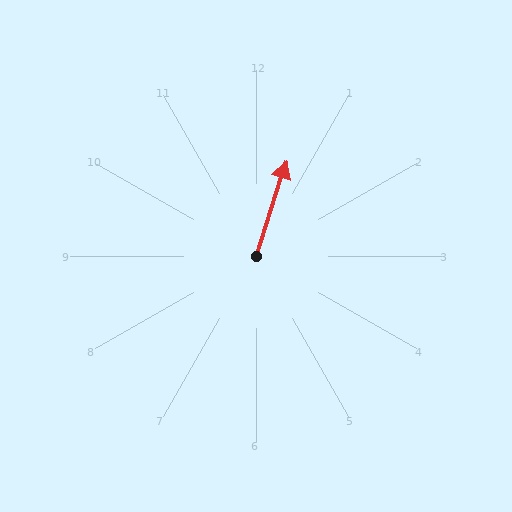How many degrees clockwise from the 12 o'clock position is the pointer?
Approximately 18 degrees.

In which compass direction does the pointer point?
North.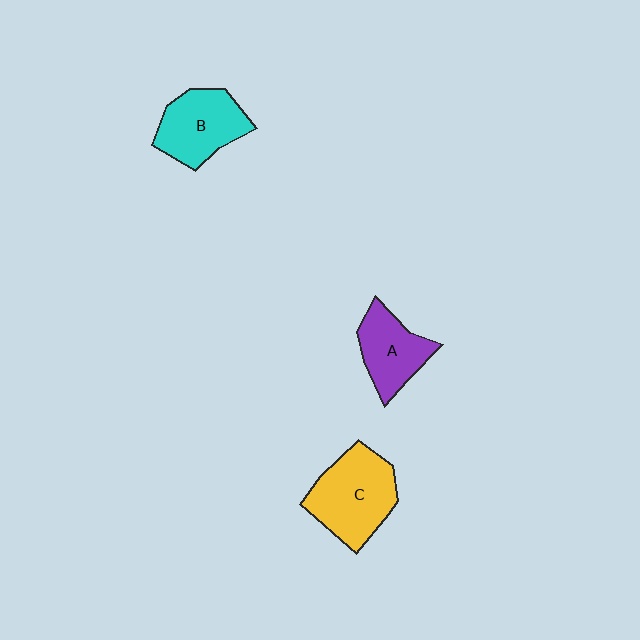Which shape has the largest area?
Shape C (yellow).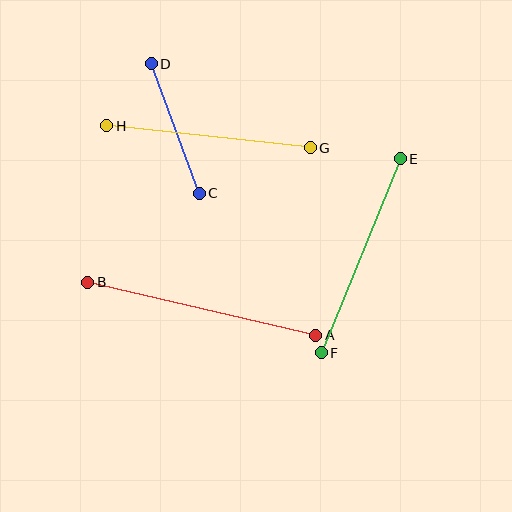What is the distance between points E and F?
The distance is approximately 209 pixels.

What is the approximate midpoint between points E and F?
The midpoint is at approximately (361, 256) pixels.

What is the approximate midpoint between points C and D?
The midpoint is at approximately (175, 129) pixels.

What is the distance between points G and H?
The distance is approximately 205 pixels.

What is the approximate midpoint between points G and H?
The midpoint is at approximately (209, 137) pixels.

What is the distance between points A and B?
The distance is approximately 234 pixels.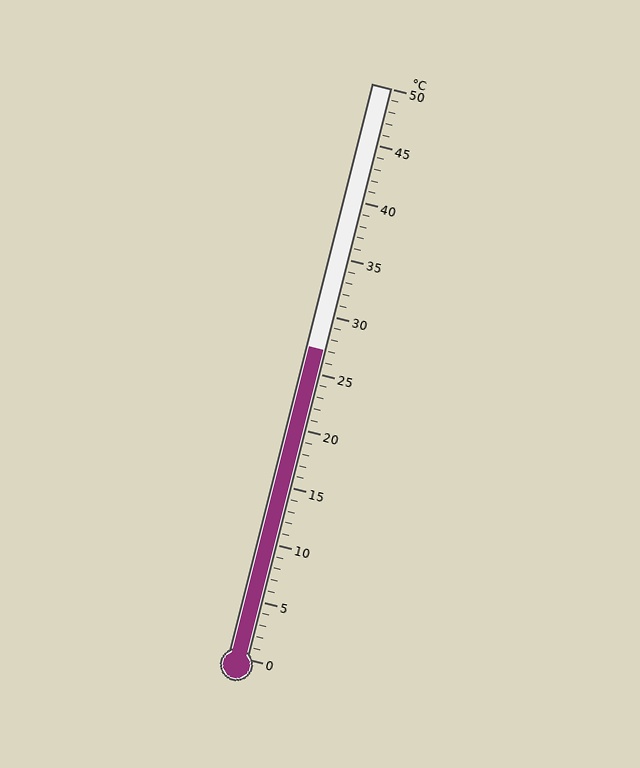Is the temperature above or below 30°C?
The temperature is below 30°C.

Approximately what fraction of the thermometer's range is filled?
The thermometer is filled to approximately 55% of its range.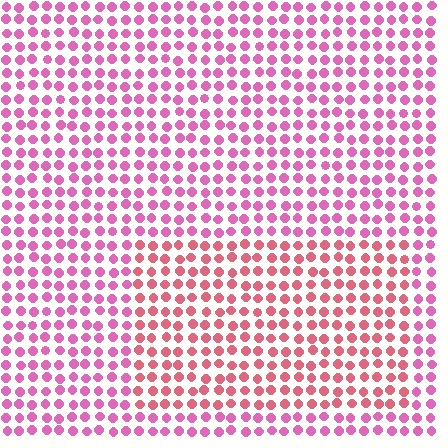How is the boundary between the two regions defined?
The boundary is defined purely by a slight shift in hue (about 29 degrees). Spacing, size, and orientation are identical on both sides.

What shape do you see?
I see a rectangle.